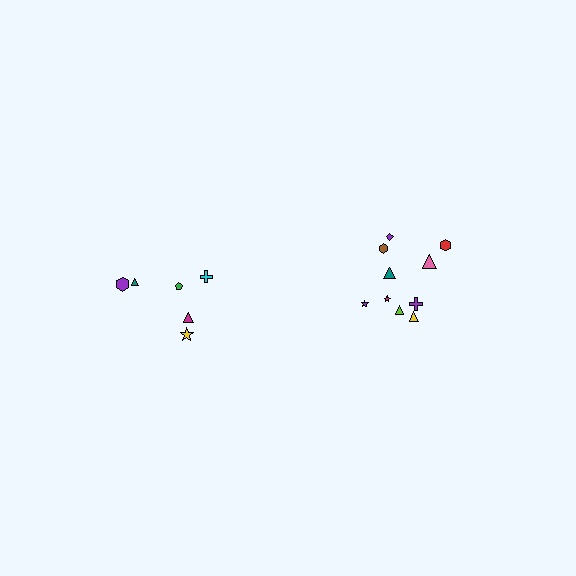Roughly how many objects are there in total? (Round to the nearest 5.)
Roughly 15 objects in total.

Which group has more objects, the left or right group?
The right group.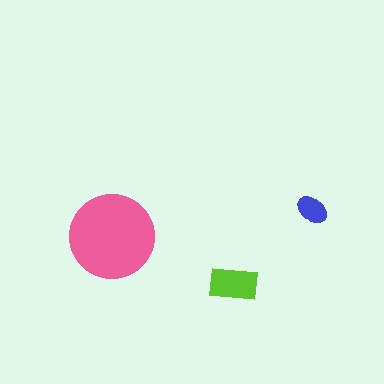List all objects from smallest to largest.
The blue ellipse, the lime rectangle, the pink circle.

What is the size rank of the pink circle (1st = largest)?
1st.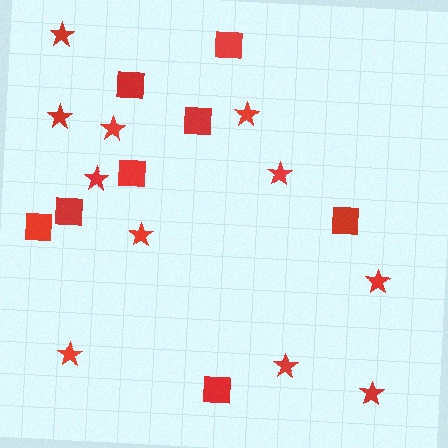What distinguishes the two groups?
There are 2 groups: one group of stars (11) and one group of squares (8).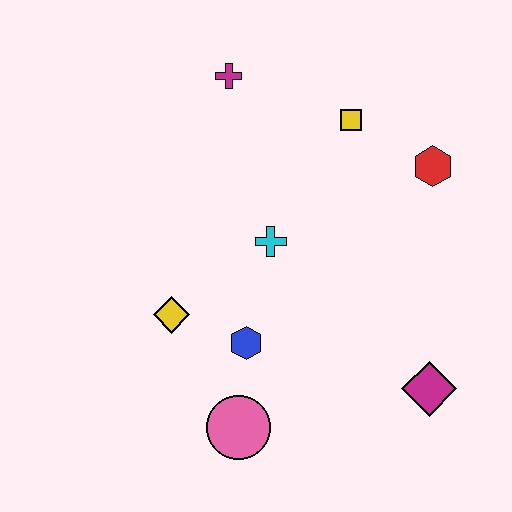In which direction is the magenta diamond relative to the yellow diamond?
The magenta diamond is to the right of the yellow diamond.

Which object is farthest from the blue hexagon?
The magenta cross is farthest from the blue hexagon.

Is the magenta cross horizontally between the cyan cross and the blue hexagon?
No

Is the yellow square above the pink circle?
Yes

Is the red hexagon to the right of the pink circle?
Yes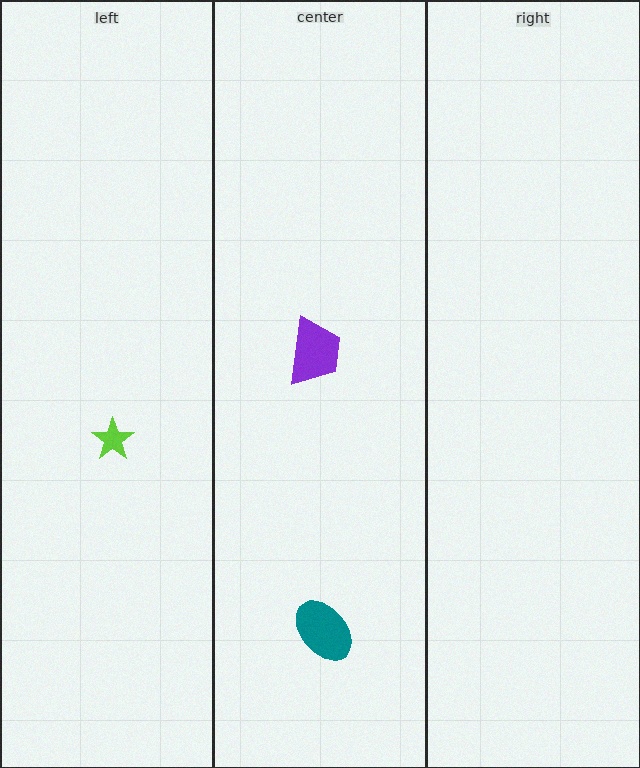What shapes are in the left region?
The lime star.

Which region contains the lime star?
The left region.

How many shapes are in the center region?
2.